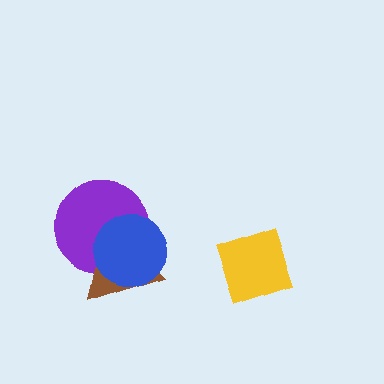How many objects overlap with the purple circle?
2 objects overlap with the purple circle.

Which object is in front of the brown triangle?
The blue circle is in front of the brown triangle.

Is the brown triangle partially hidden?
Yes, it is partially covered by another shape.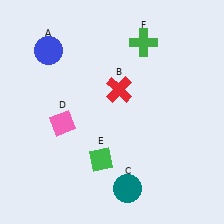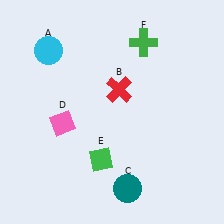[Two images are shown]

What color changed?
The circle (A) changed from blue in Image 1 to cyan in Image 2.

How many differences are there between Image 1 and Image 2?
There is 1 difference between the two images.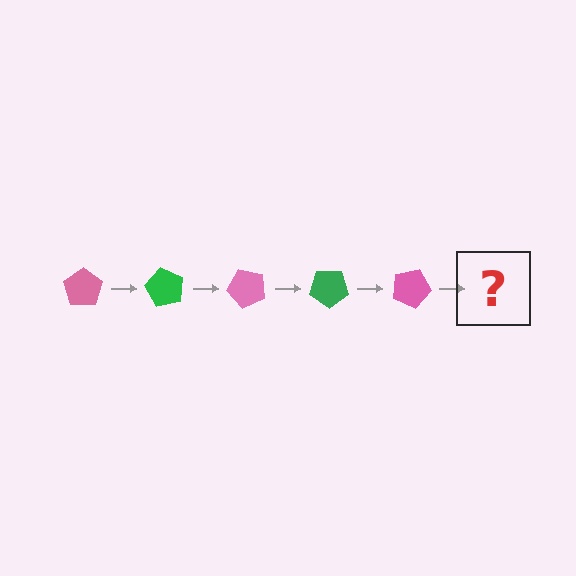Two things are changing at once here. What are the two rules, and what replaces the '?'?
The two rules are that it rotates 60 degrees each step and the color cycles through pink and green. The '?' should be a green pentagon, rotated 300 degrees from the start.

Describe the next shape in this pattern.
It should be a green pentagon, rotated 300 degrees from the start.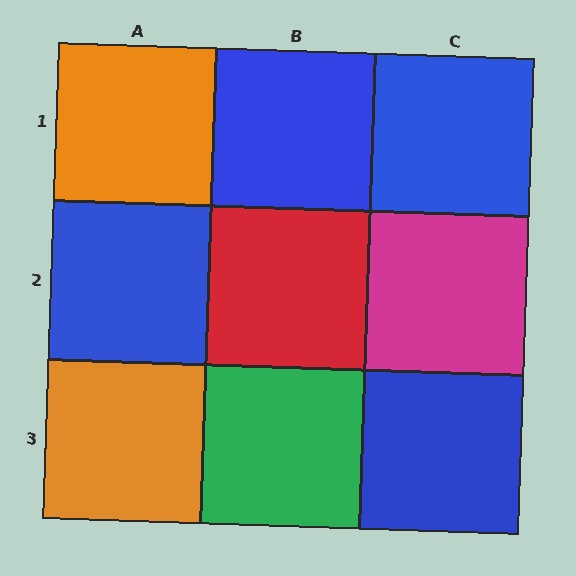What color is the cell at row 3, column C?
Blue.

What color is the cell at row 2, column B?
Red.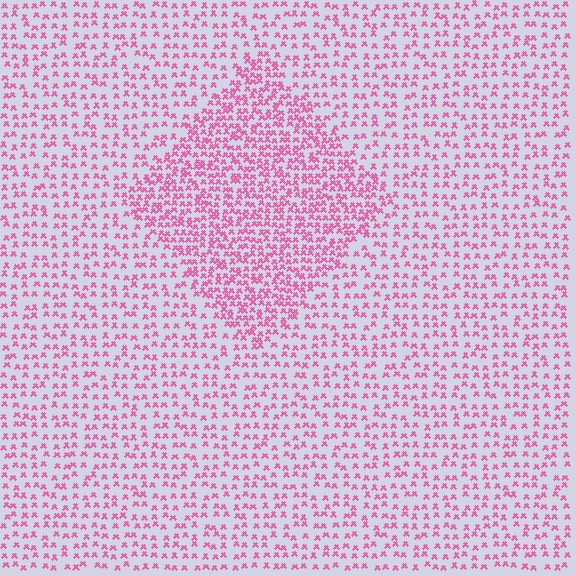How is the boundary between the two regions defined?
The boundary is defined by a change in element density (approximately 2.0x ratio). All elements are the same color, size, and shape.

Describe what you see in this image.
The image contains small pink elements arranged at two different densities. A diamond-shaped region is visible where the elements are more densely packed than the surrounding area.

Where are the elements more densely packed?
The elements are more densely packed inside the diamond boundary.